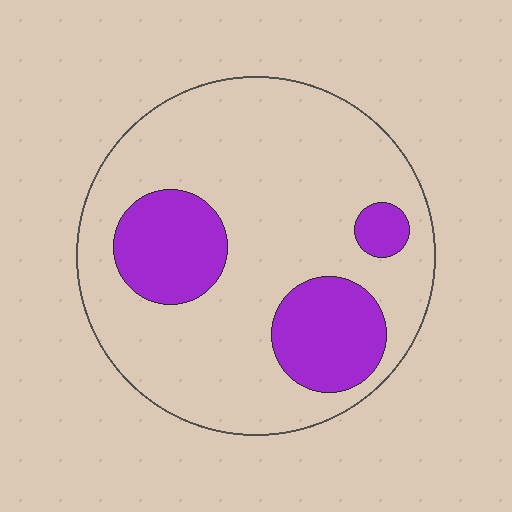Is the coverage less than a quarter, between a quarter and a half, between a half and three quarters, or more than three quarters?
Less than a quarter.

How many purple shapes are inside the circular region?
3.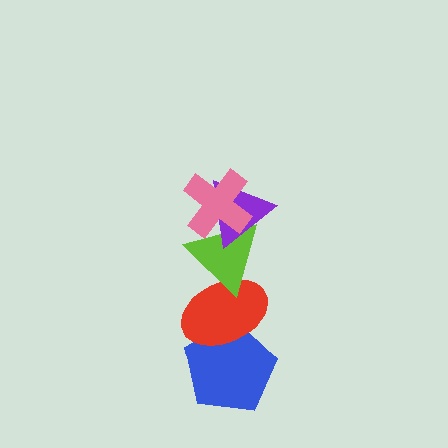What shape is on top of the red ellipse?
The lime triangle is on top of the red ellipse.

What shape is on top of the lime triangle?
The purple triangle is on top of the lime triangle.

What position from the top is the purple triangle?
The purple triangle is 2nd from the top.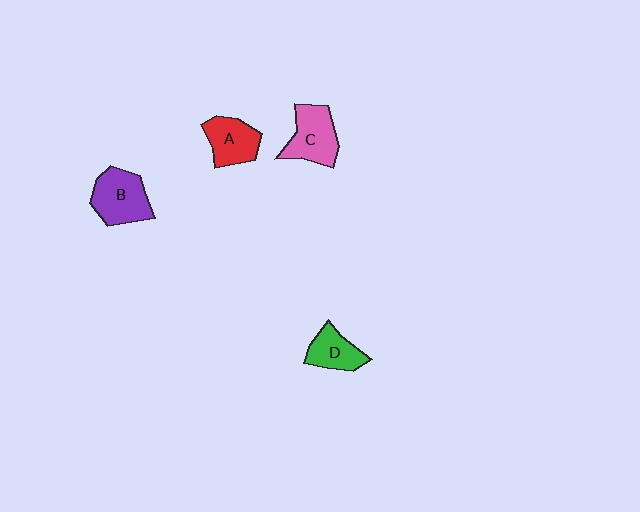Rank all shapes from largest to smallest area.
From largest to smallest: B (purple), C (pink), A (red), D (green).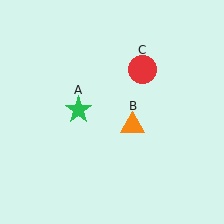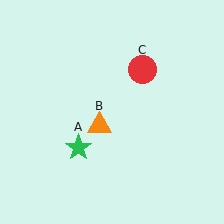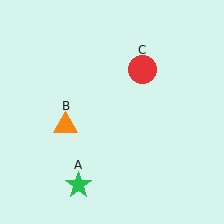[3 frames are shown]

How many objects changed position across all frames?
2 objects changed position: green star (object A), orange triangle (object B).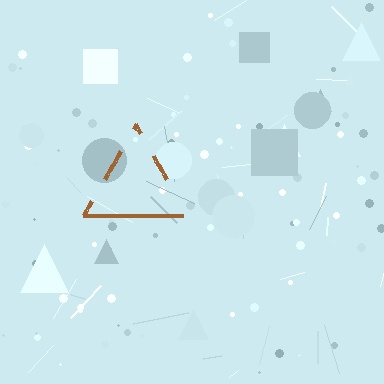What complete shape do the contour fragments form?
The contour fragments form a triangle.